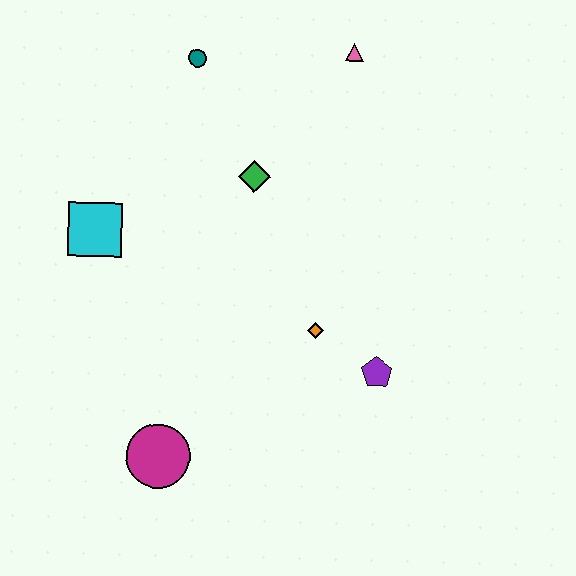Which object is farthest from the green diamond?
The magenta circle is farthest from the green diamond.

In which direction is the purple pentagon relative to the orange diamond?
The purple pentagon is to the right of the orange diamond.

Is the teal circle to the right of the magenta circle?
Yes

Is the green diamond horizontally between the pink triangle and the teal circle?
Yes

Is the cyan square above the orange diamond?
Yes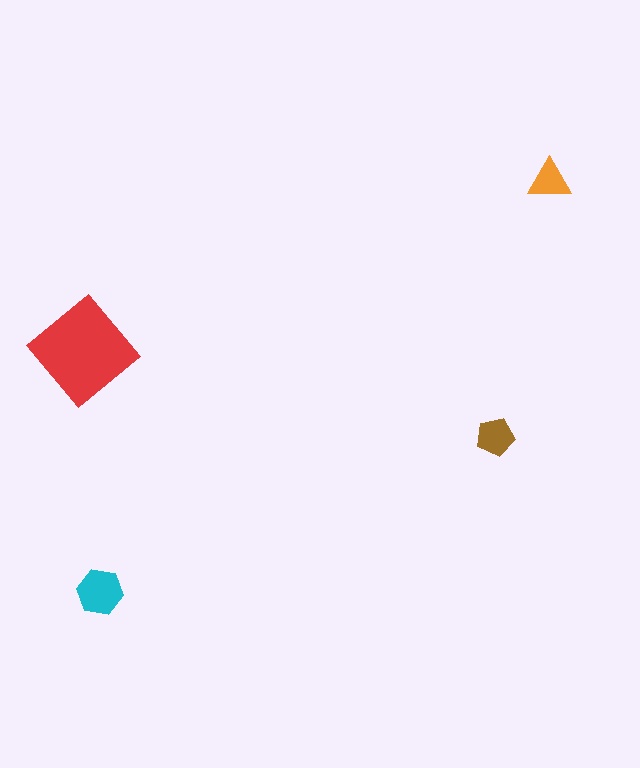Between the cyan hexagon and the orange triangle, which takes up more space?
The cyan hexagon.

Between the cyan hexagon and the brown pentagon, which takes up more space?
The cyan hexagon.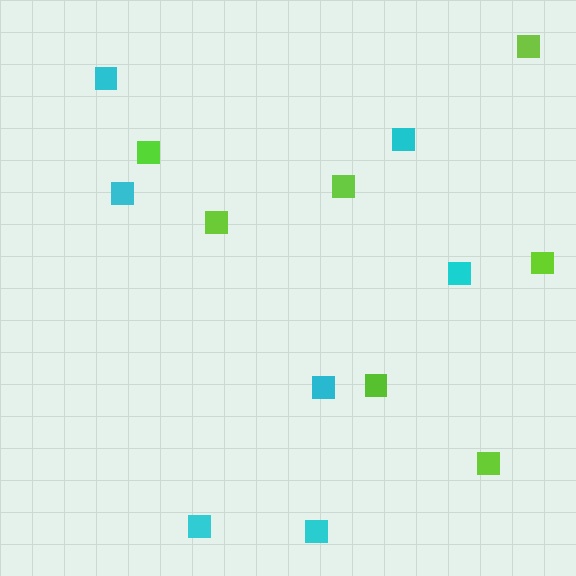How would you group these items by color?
There are 2 groups: one group of cyan squares (7) and one group of lime squares (7).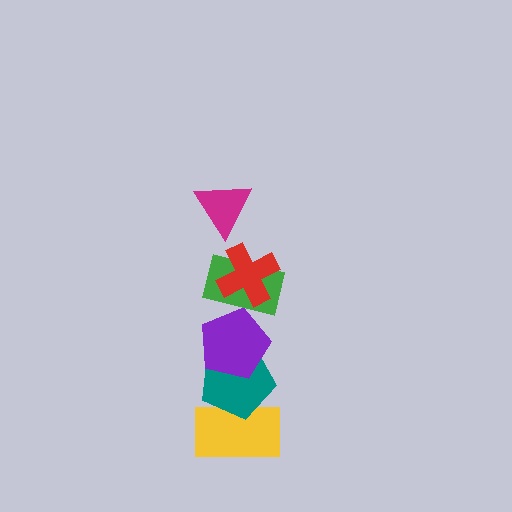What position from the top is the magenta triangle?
The magenta triangle is 1st from the top.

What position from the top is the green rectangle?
The green rectangle is 3rd from the top.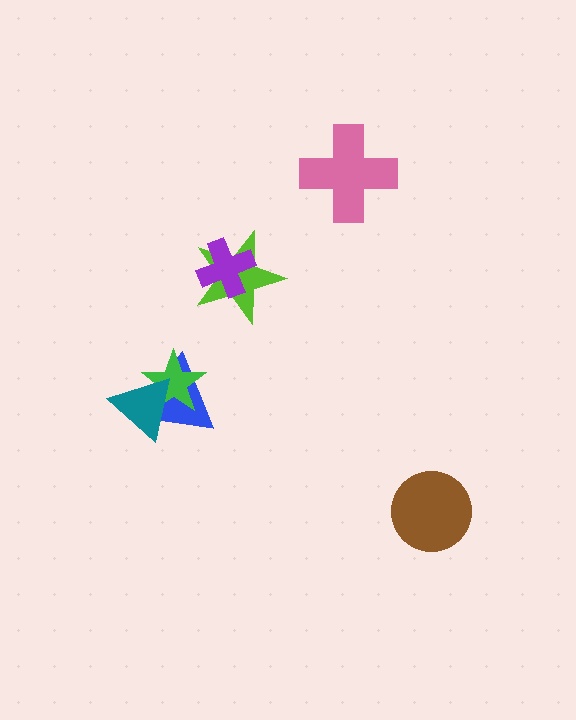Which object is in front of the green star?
The teal triangle is in front of the green star.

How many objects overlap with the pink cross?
0 objects overlap with the pink cross.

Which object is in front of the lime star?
The purple cross is in front of the lime star.